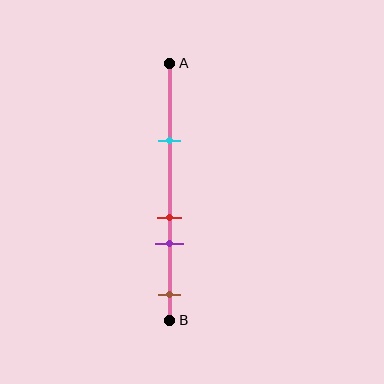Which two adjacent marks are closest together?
The red and purple marks are the closest adjacent pair.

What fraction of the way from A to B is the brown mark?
The brown mark is approximately 90% (0.9) of the way from A to B.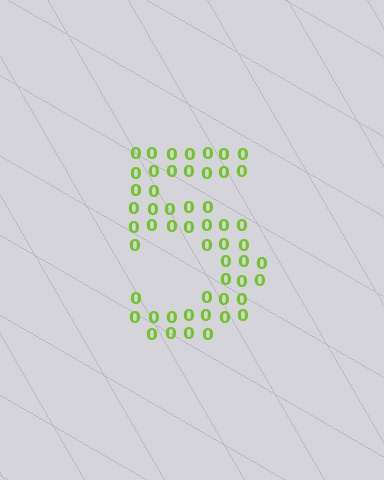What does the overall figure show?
The overall figure shows the digit 5.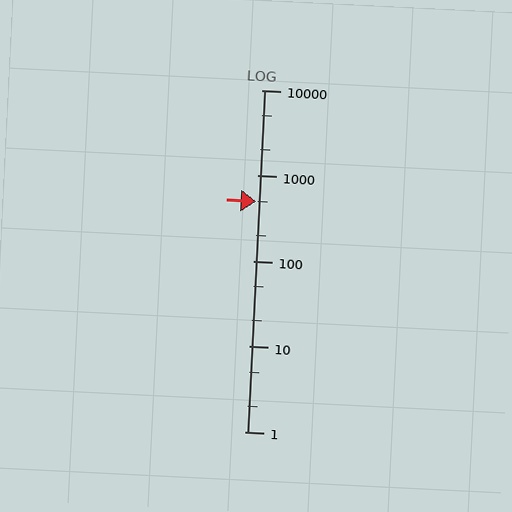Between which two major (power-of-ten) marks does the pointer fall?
The pointer is between 100 and 1000.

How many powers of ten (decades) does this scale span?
The scale spans 4 decades, from 1 to 10000.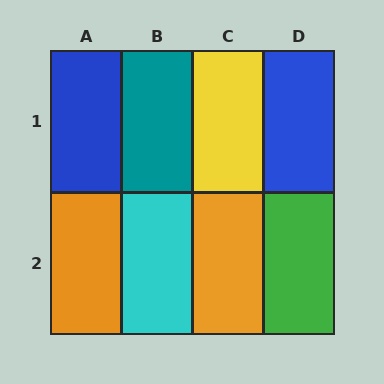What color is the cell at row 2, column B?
Cyan.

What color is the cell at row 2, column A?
Orange.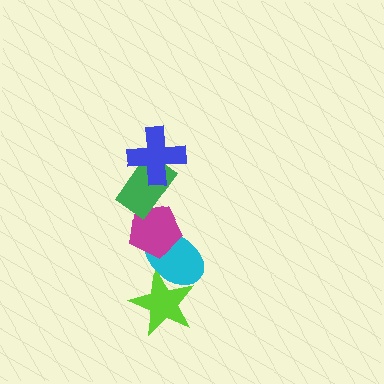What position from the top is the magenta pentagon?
The magenta pentagon is 3rd from the top.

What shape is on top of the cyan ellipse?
The magenta pentagon is on top of the cyan ellipse.